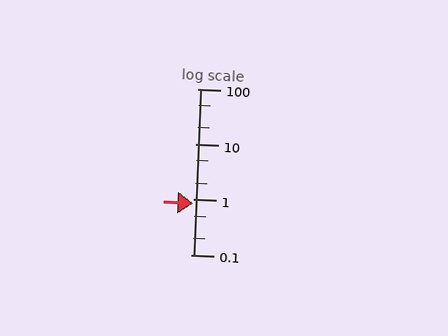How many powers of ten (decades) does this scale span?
The scale spans 3 decades, from 0.1 to 100.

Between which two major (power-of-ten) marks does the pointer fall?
The pointer is between 0.1 and 1.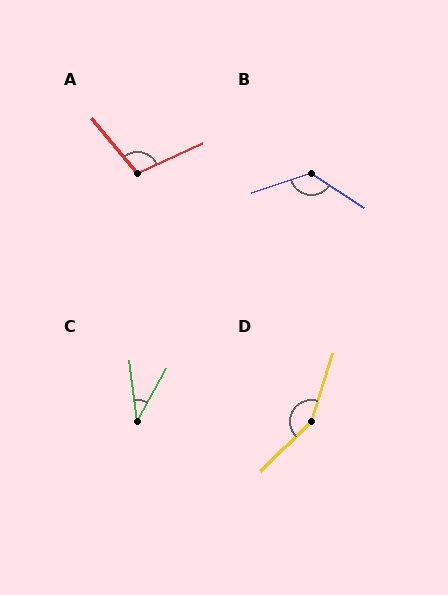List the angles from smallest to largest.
C (36°), A (104°), B (128°), D (153°).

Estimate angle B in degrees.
Approximately 128 degrees.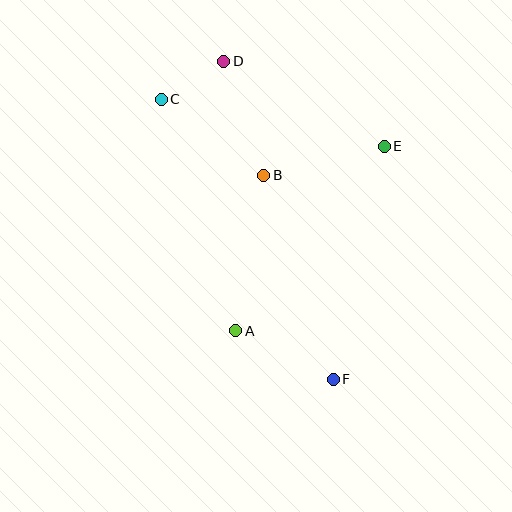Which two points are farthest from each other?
Points D and F are farthest from each other.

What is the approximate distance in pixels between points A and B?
The distance between A and B is approximately 158 pixels.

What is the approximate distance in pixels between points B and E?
The distance between B and E is approximately 124 pixels.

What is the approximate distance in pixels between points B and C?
The distance between B and C is approximately 128 pixels.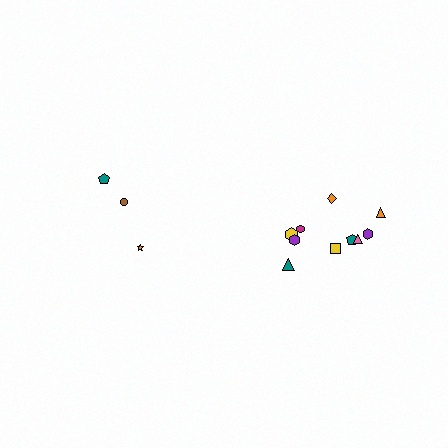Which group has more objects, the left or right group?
The right group.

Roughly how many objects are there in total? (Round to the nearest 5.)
Roughly 15 objects in total.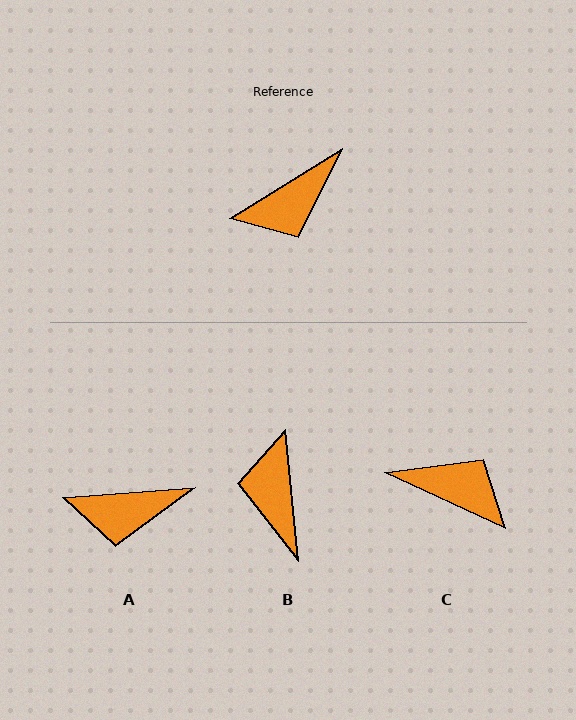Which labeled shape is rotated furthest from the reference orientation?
C, about 123 degrees away.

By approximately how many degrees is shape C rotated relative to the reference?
Approximately 123 degrees counter-clockwise.